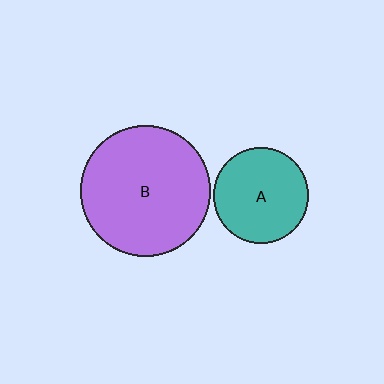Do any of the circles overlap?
No, none of the circles overlap.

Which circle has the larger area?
Circle B (purple).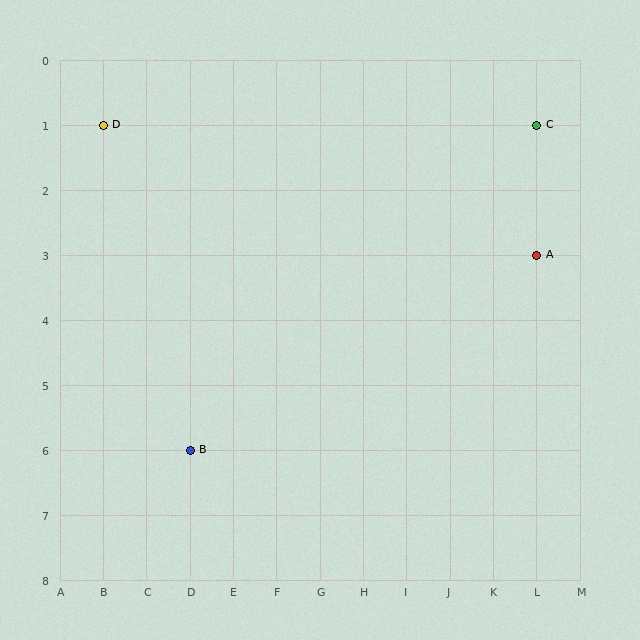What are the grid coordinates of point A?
Point A is at grid coordinates (L, 3).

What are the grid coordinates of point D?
Point D is at grid coordinates (B, 1).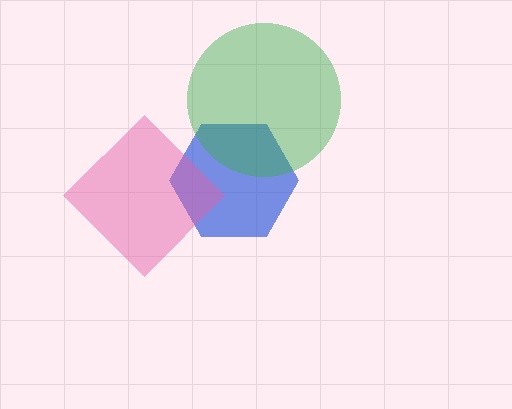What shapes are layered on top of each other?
The layered shapes are: a blue hexagon, a green circle, a pink diamond.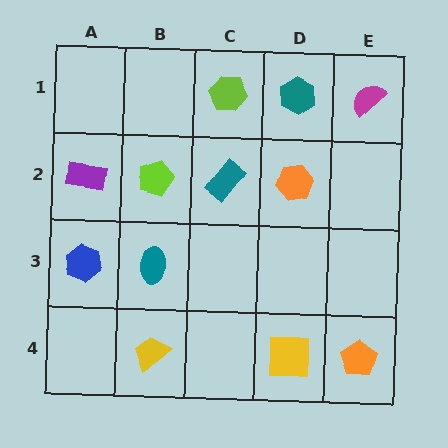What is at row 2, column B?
A lime pentagon.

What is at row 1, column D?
A teal hexagon.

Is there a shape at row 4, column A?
No, that cell is empty.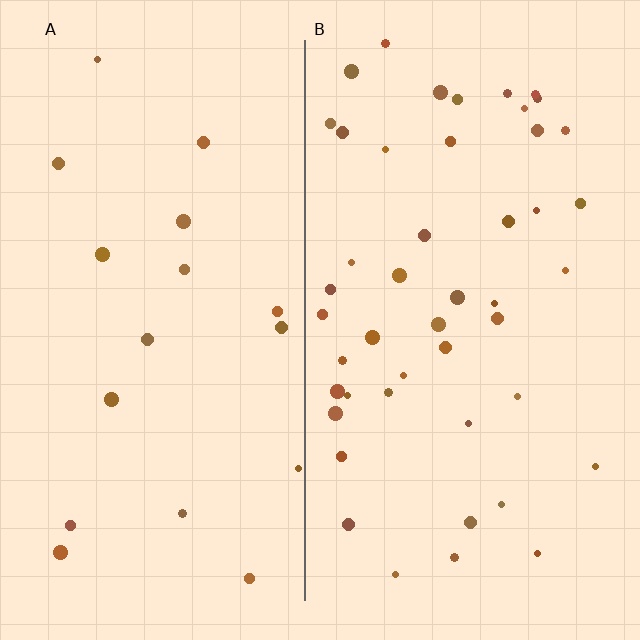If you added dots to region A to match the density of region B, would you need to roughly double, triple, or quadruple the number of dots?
Approximately triple.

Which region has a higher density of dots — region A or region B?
B (the right).